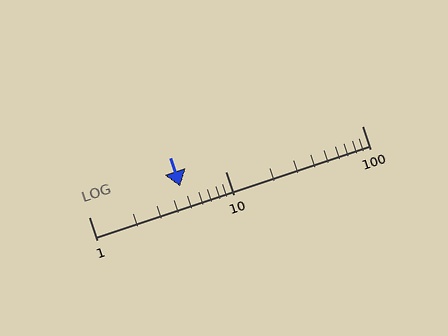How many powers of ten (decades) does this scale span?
The scale spans 2 decades, from 1 to 100.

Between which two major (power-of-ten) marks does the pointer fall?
The pointer is between 1 and 10.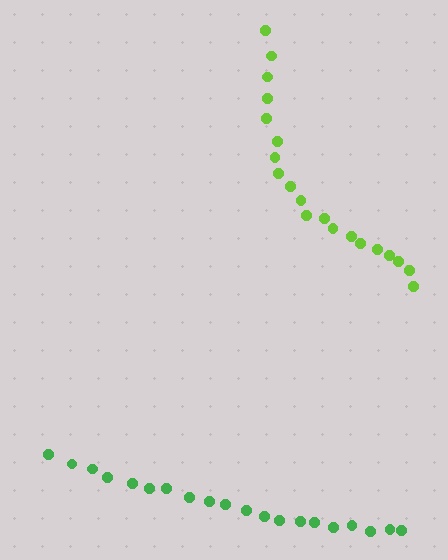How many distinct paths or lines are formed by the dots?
There are 2 distinct paths.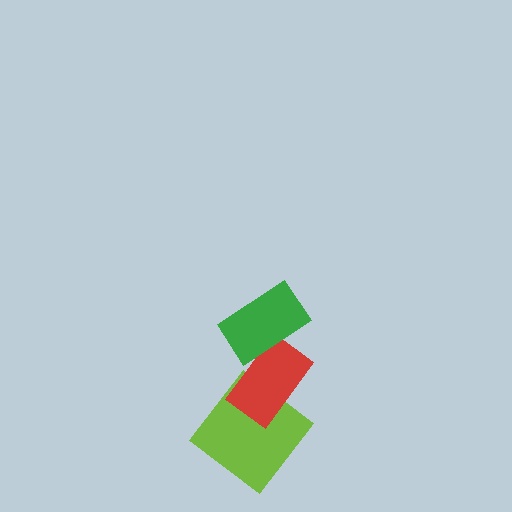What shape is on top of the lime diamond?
The red rectangle is on top of the lime diamond.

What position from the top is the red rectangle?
The red rectangle is 2nd from the top.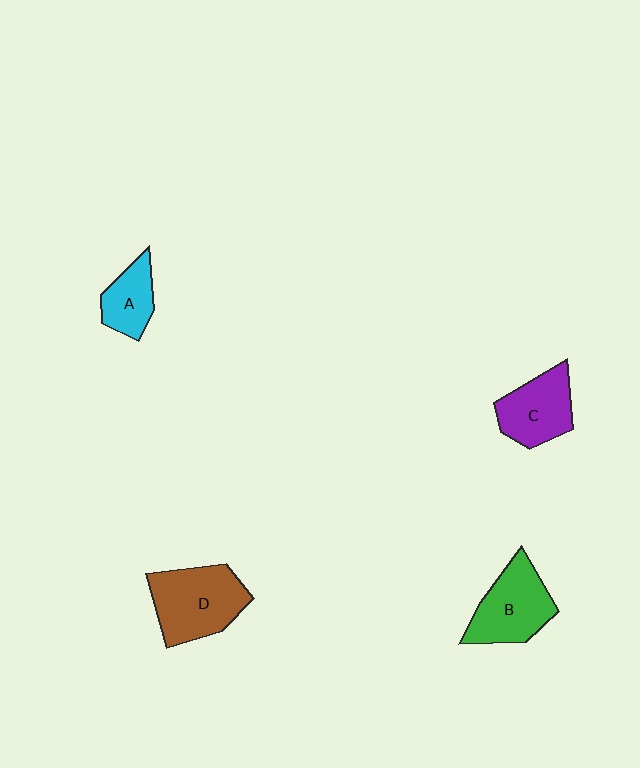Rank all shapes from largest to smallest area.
From largest to smallest: D (brown), B (green), C (purple), A (cyan).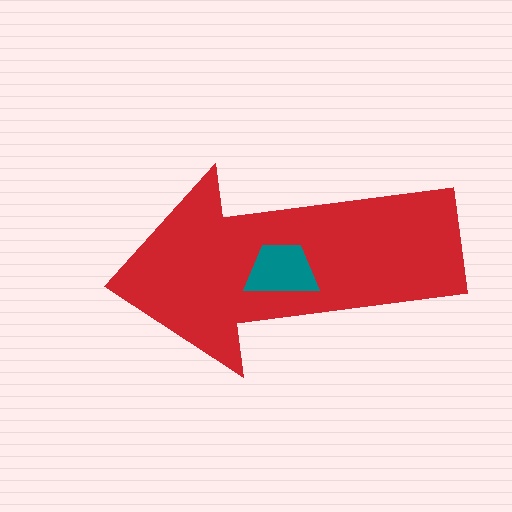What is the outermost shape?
The red arrow.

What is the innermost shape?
The teal trapezoid.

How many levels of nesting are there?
2.